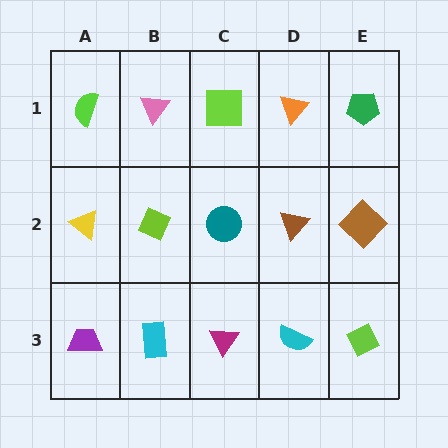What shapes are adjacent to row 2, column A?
A lime semicircle (row 1, column A), a purple trapezoid (row 3, column A), a lime diamond (row 2, column B).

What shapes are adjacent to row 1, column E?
A brown diamond (row 2, column E), an orange triangle (row 1, column D).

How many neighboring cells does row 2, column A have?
3.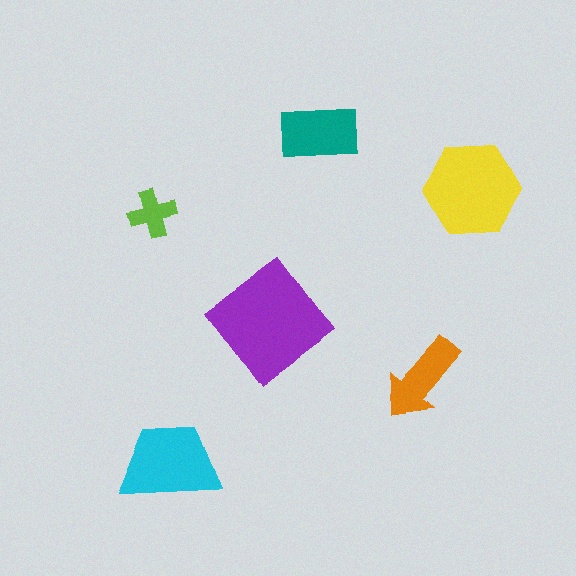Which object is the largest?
The purple diamond.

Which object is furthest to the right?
The yellow hexagon is rightmost.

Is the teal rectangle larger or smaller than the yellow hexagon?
Smaller.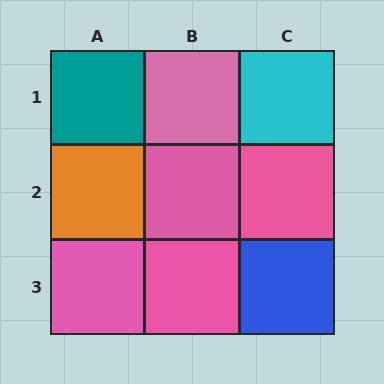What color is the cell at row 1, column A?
Teal.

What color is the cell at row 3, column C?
Blue.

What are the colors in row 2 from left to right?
Orange, pink, pink.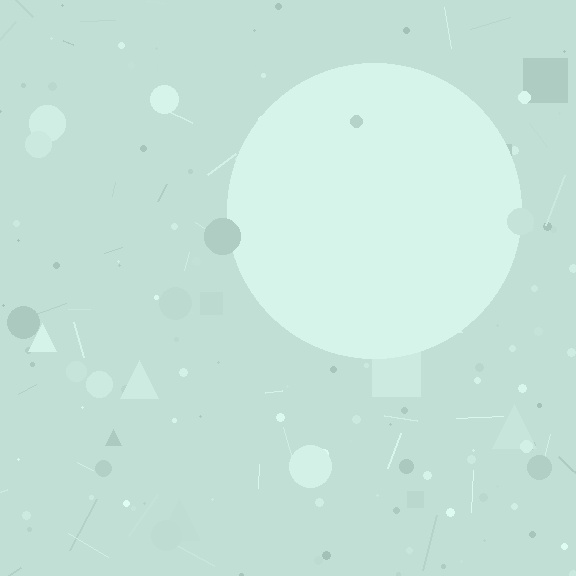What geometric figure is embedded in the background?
A circle is embedded in the background.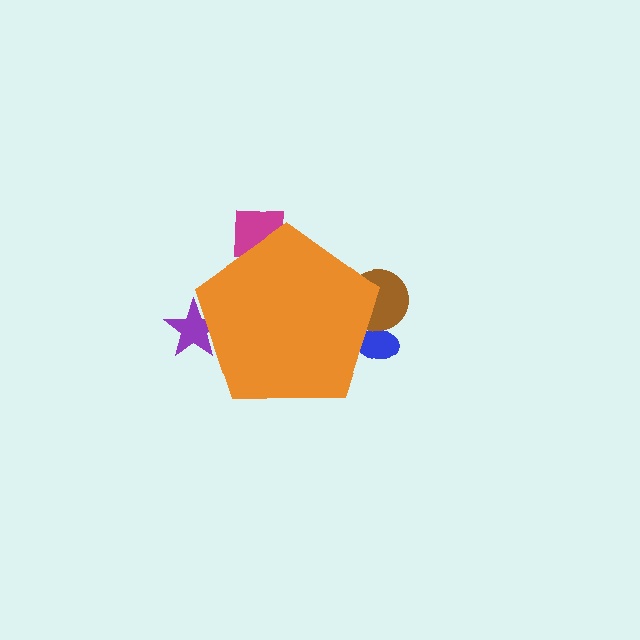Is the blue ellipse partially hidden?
Yes, the blue ellipse is partially hidden behind the orange pentagon.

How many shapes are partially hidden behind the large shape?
4 shapes are partially hidden.